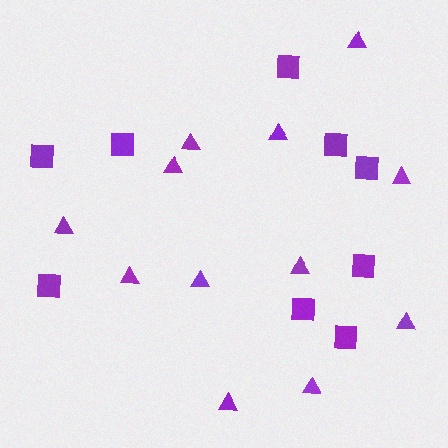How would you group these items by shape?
There are 2 groups: one group of triangles (12) and one group of squares (9).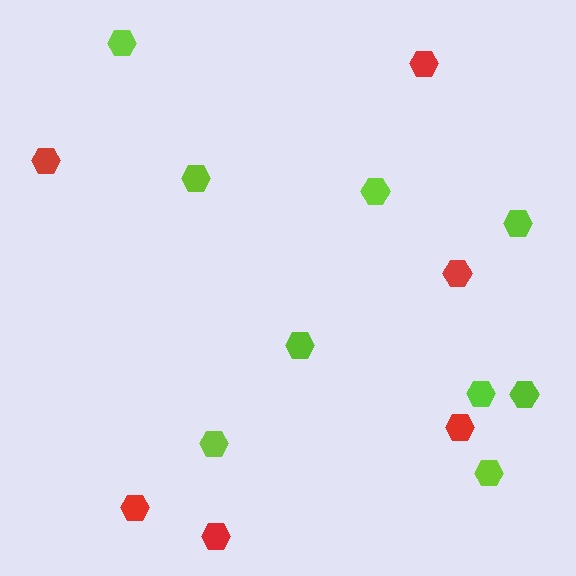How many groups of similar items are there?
There are 2 groups: one group of red hexagons (6) and one group of lime hexagons (9).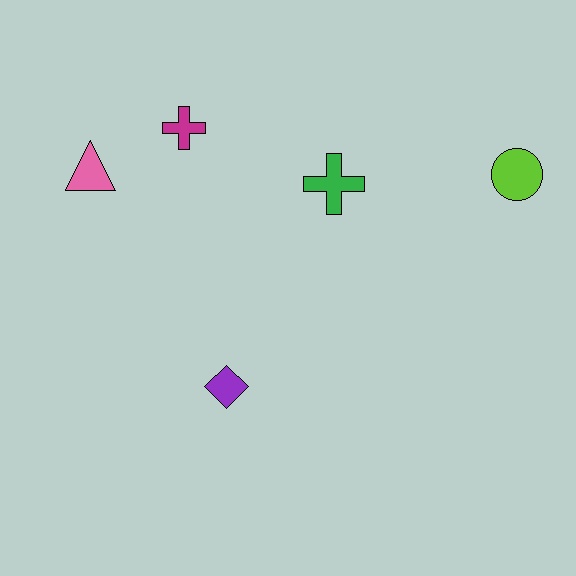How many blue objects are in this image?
There are no blue objects.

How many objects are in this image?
There are 5 objects.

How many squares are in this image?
There are no squares.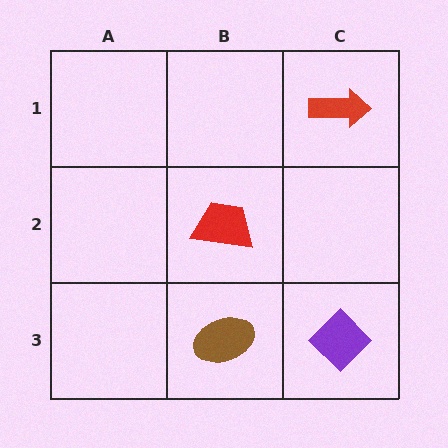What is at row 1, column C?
A red arrow.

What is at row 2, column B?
A red trapezoid.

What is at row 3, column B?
A brown ellipse.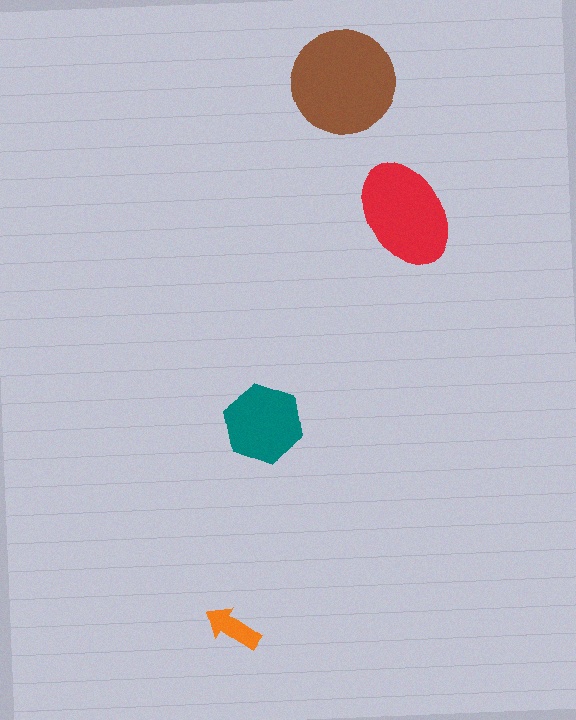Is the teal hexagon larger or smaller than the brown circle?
Smaller.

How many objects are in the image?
There are 4 objects in the image.